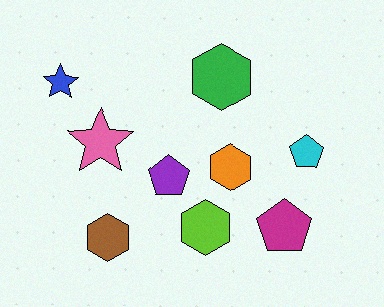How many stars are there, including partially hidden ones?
There are 2 stars.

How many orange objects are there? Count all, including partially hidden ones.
There is 1 orange object.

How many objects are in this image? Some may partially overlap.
There are 9 objects.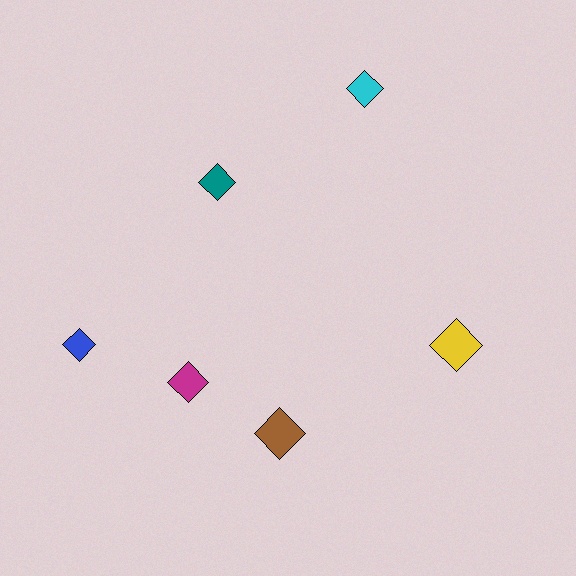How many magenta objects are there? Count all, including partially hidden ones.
There is 1 magenta object.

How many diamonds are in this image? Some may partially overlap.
There are 6 diamonds.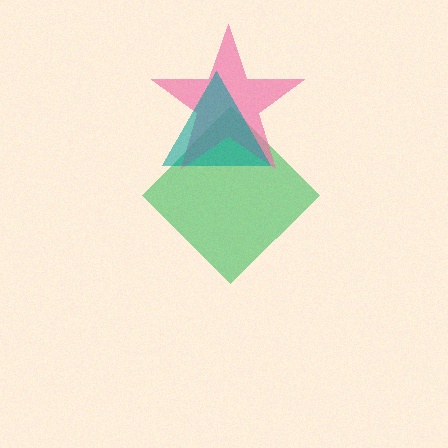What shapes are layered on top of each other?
The layered shapes are: a green diamond, a pink star, a teal triangle.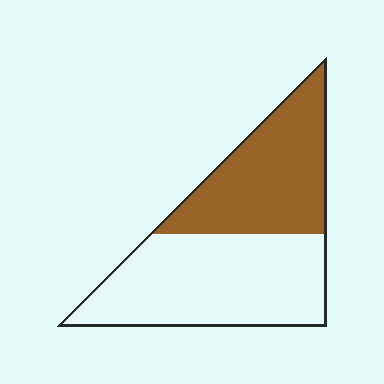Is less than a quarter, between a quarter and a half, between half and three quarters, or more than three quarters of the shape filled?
Between a quarter and a half.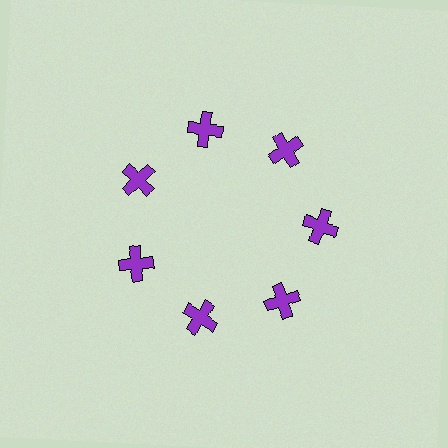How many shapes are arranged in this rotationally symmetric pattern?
There are 7 shapes, arranged in 7 groups of 1.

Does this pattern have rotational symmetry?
Yes, this pattern has 7-fold rotational symmetry. It looks the same after rotating 51 degrees around the center.